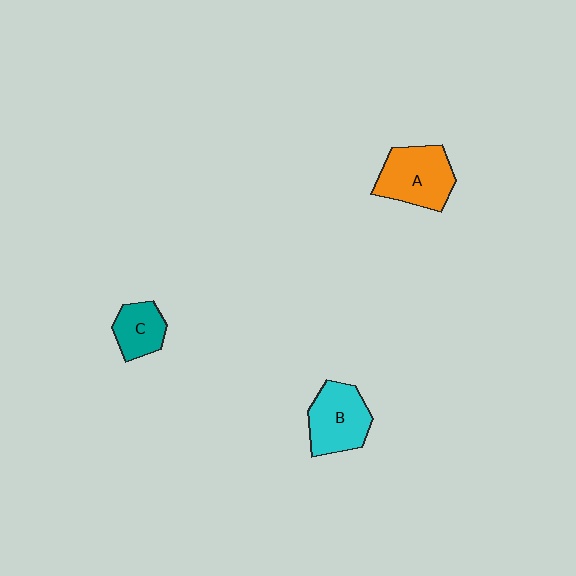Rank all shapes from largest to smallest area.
From largest to smallest: A (orange), B (cyan), C (teal).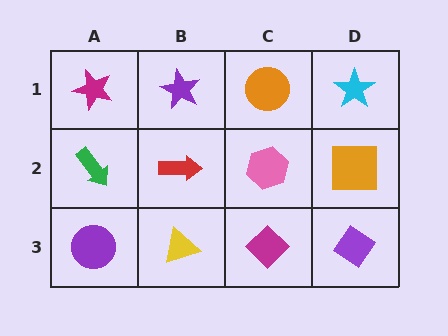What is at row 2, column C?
A pink hexagon.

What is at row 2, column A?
A green arrow.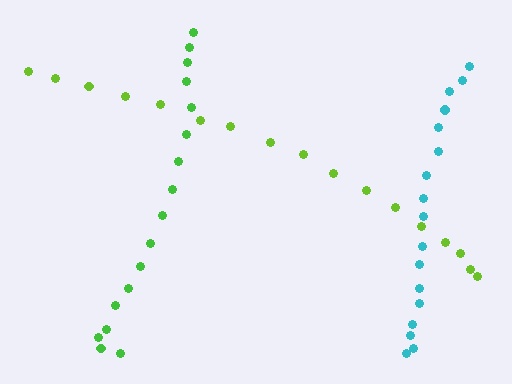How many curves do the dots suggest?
There are 3 distinct paths.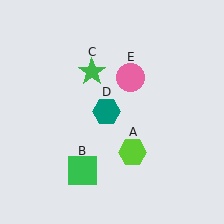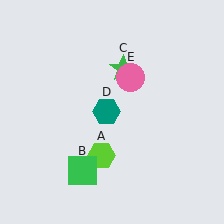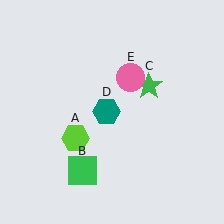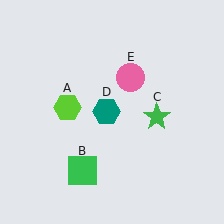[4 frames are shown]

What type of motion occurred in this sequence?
The lime hexagon (object A), green star (object C) rotated clockwise around the center of the scene.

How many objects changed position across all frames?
2 objects changed position: lime hexagon (object A), green star (object C).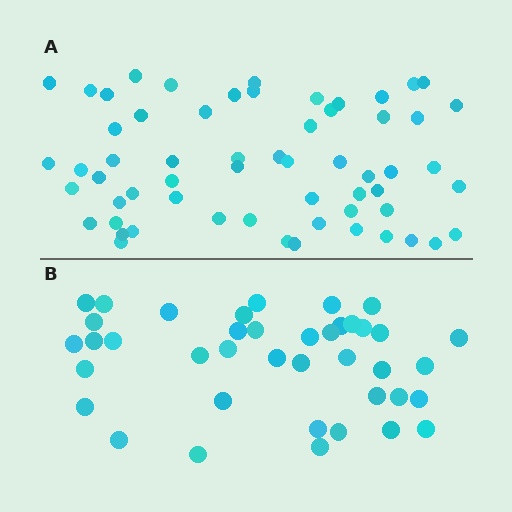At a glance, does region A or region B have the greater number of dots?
Region A (the top region) has more dots.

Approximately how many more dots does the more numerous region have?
Region A has approximately 20 more dots than region B.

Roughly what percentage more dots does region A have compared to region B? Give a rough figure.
About 50% more.